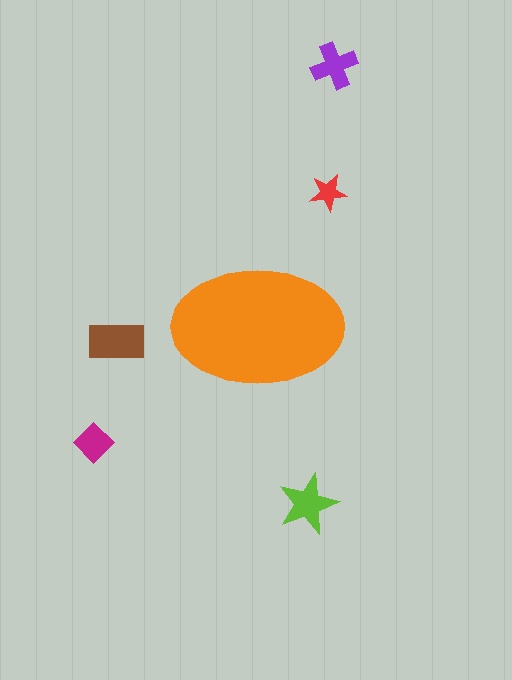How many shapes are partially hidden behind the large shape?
0 shapes are partially hidden.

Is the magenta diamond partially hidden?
No, the magenta diamond is fully visible.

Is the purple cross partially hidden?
No, the purple cross is fully visible.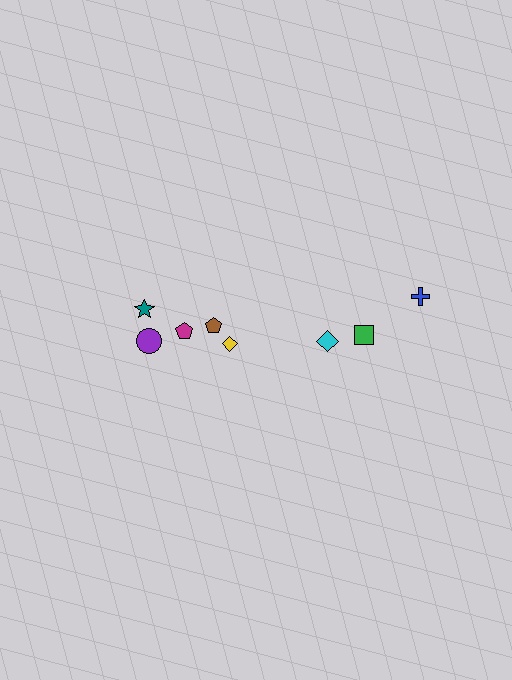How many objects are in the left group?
There are 5 objects.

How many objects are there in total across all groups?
There are 8 objects.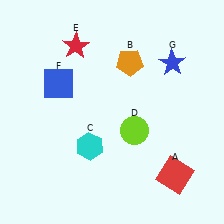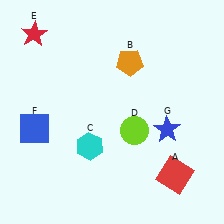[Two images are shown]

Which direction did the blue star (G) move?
The blue star (G) moved down.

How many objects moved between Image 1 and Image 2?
3 objects moved between the two images.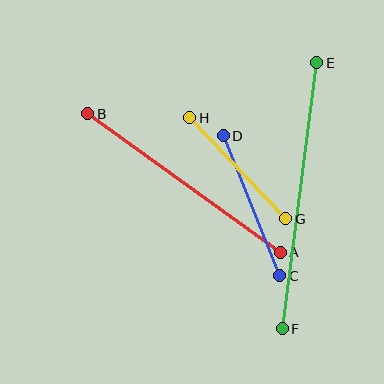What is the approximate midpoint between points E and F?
The midpoint is at approximately (299, 196) pixels.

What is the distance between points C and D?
The distance is approximately 151 pixels.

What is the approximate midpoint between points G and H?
The midpoint is at approximately (238, 168) pixels.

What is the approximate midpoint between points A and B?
The midpoint is at approximately (184, 183) pixels.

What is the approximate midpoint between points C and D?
The midpoint is at approximately (251, 206) pixels.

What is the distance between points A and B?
The distance is approximately 237 pixels.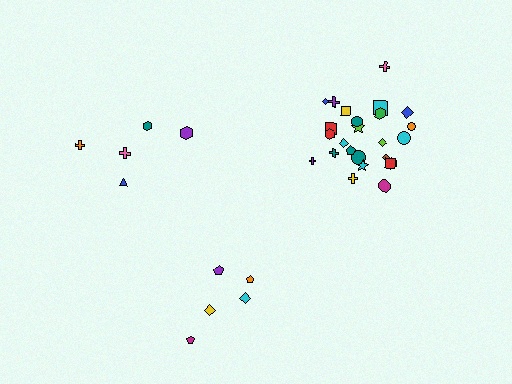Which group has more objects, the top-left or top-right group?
The top-right group.